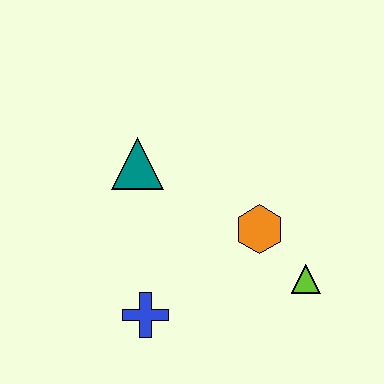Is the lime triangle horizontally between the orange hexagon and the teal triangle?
No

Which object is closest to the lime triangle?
The orange hexagon is closest to the lime triangle.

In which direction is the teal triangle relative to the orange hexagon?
The teal triangle is to the left of the orange hexagon.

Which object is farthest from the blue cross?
The lime triangle is farthest from the blue cross.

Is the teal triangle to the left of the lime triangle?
Yes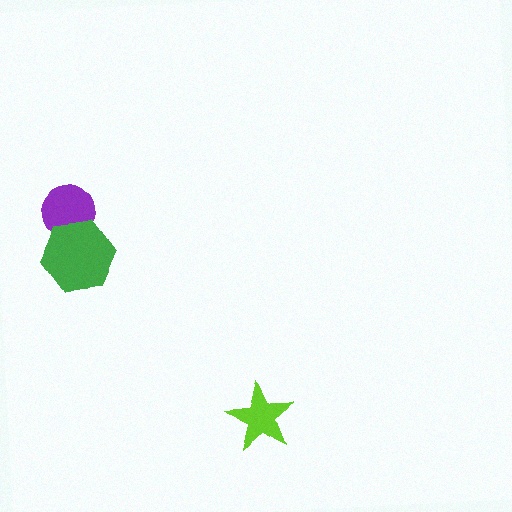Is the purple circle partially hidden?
Yes, it is partially covered by another shape.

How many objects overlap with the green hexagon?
1 object overlaps with the green hexagon.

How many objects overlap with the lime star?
0 objects overlap with the lime star.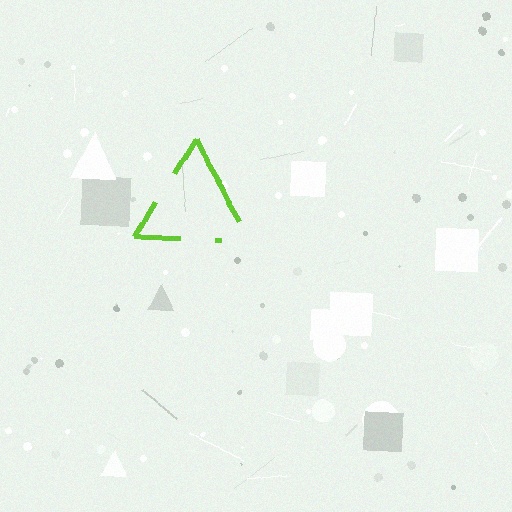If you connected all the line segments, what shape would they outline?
They would outline a triangle.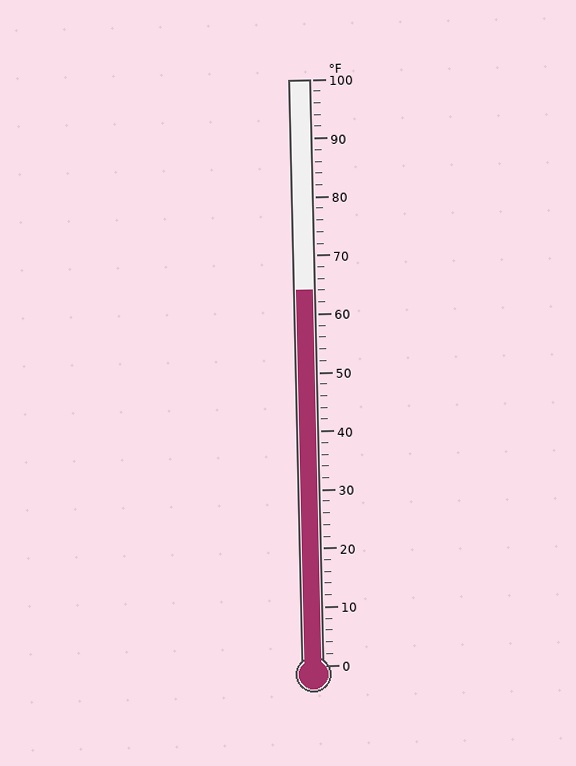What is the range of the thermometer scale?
The thermometer scale ranges from 0°F to 100°F.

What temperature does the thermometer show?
The thermometer shows approximately 64°F.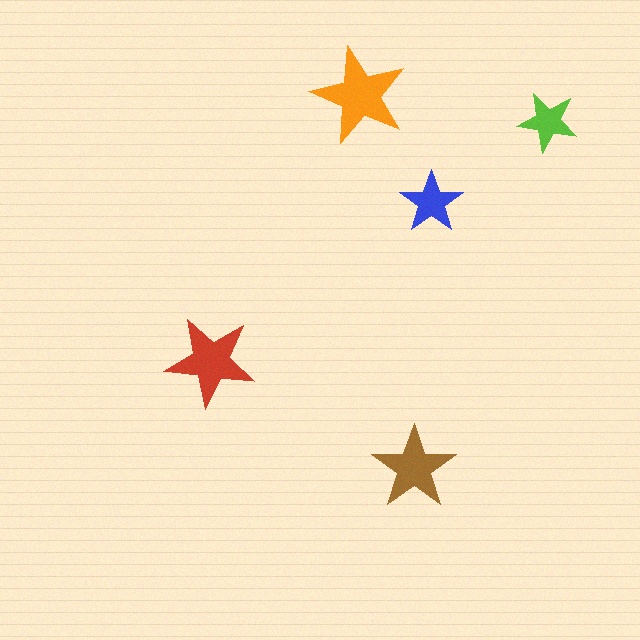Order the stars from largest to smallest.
the orange one, the red one, the brown one, the blue one, the lime one.